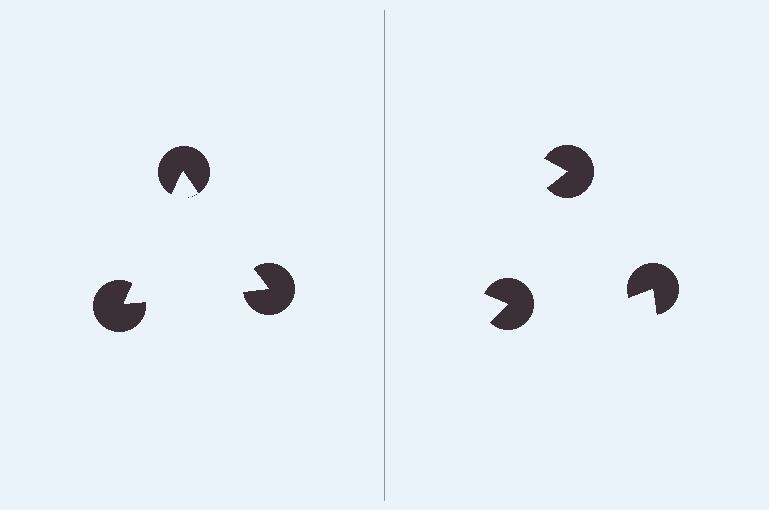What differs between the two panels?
The pac-man discs are positioned identically on both sides; only the wedge orientations differ. On the left they align to a triangle; on the right they are misaligned.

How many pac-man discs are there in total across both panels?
6 — 3 on each side.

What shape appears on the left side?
An illusory triangle.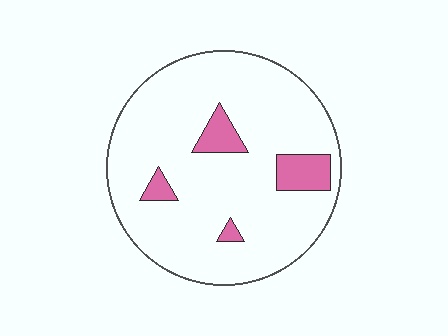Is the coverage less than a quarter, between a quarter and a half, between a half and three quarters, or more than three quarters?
Less than a quarter.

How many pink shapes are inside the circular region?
4.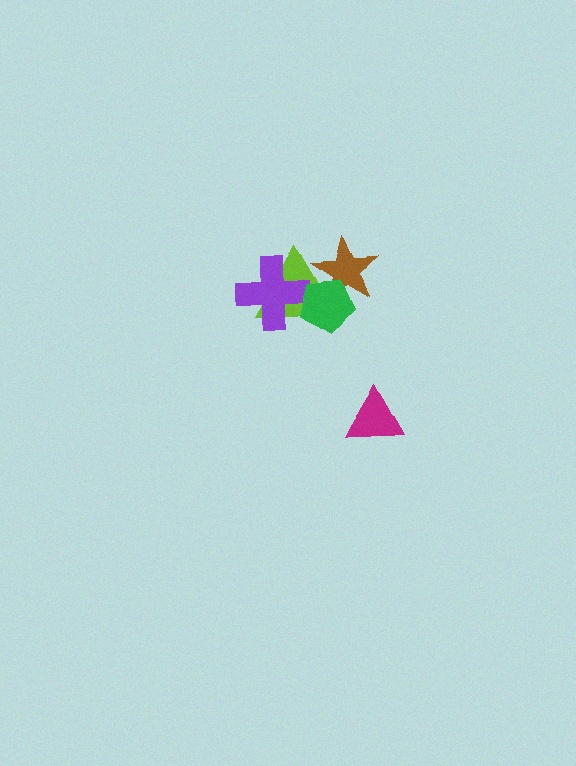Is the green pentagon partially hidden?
No, no other shape covers it.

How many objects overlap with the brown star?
2 objects overlap with the brown star.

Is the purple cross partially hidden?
Yes, it is partially covered by another shape.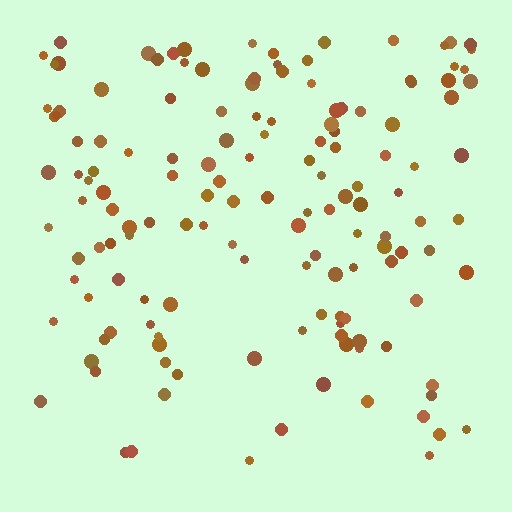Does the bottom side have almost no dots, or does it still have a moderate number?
Still a moderate number, just noticeably fewer than the top.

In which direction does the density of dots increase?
From bottom to top, with the top side densest.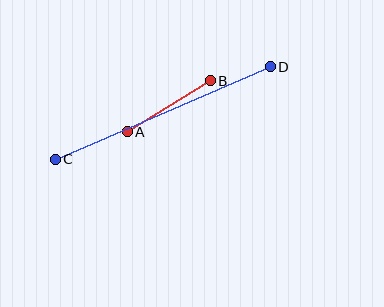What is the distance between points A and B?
The distance is approximately 97 pixels.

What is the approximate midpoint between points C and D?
The midpoint is at approximately (163, 113) pixels.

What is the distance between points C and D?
The distance is approximately 234 pixels.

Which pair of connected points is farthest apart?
Points C and D are farthest apart.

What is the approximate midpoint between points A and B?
The midpoint is at approximately (169, 106) pixels.